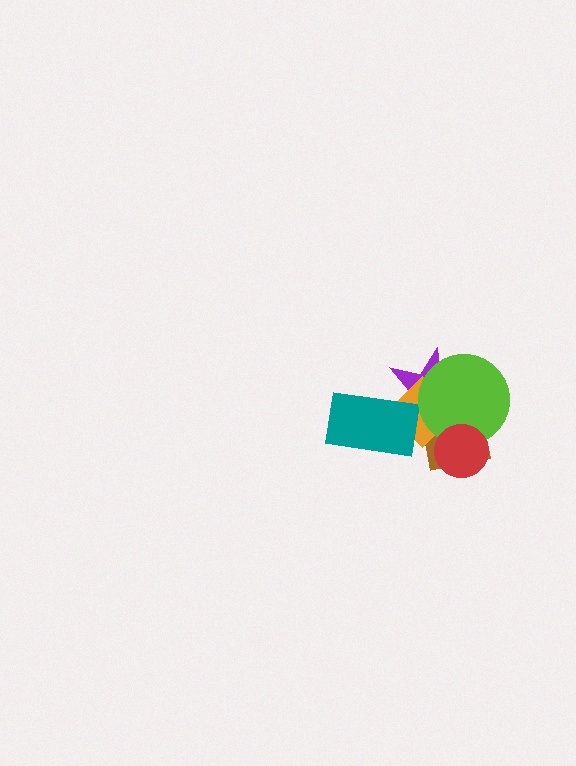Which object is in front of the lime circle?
The red circle is in front of the lime circle.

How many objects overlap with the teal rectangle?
2 objects overlap with the teal rectangle.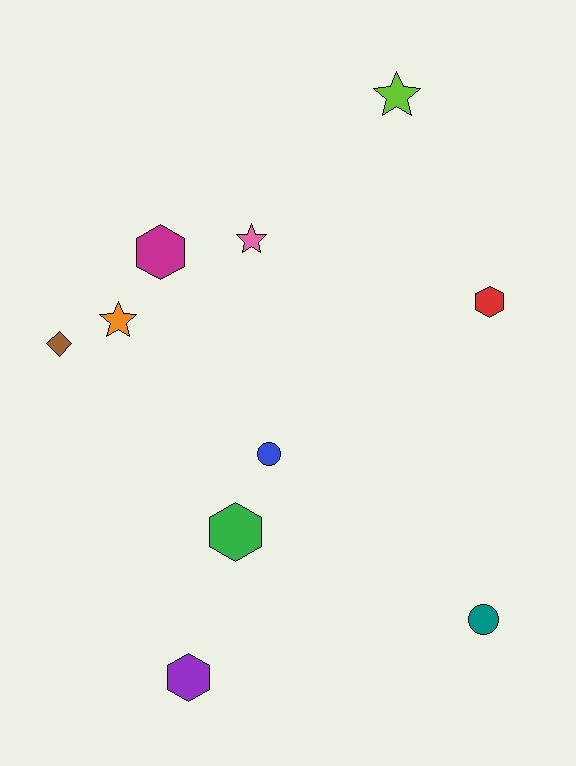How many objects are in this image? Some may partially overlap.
There are 10 objects.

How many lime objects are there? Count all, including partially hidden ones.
There is 1 lime object.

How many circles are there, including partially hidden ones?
There are 2 circles.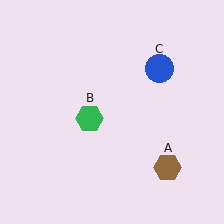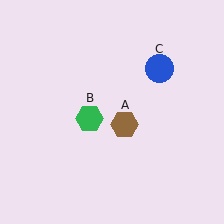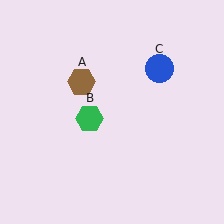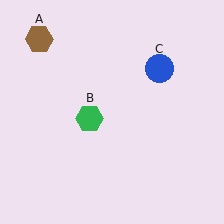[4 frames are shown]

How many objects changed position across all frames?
1 object changed position: brown hexagon (object A).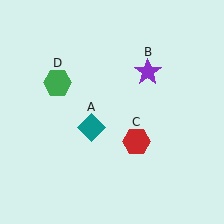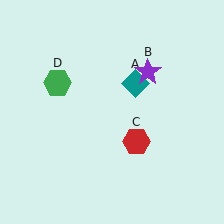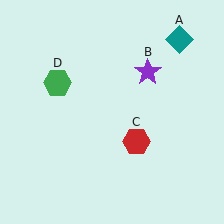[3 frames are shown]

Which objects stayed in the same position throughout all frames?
Purple star (object B) and red hexagon (object C) and green hexagon (object D) remained stationary.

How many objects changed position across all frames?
1 object changed position: teal diamond (object A).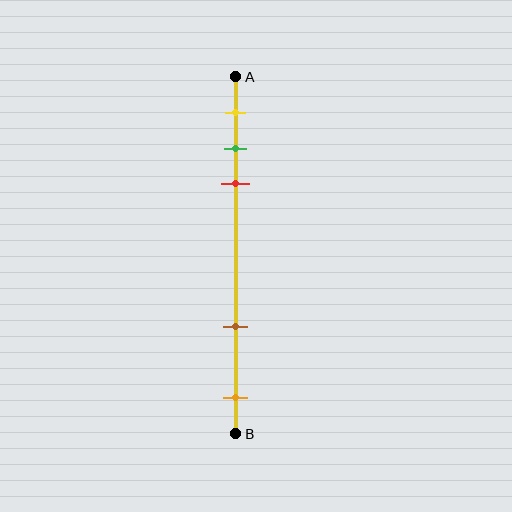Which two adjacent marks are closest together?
The green and red marks are the closest adjacent pair.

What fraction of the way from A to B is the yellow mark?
The yellow mark is approximately 10% (0.1) of the way from A to B.